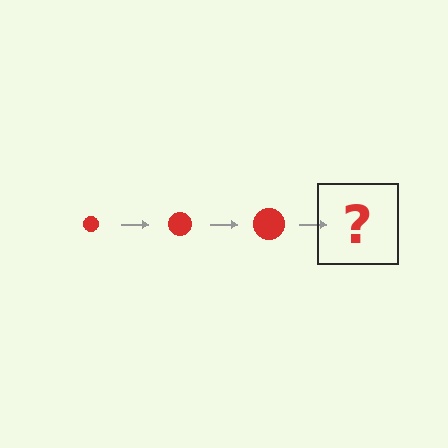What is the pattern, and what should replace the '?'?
The pattern is that the circle gets progressively larger each step. The '?' should be a red circle, larger than the previous one.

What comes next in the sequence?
The next element should be a red circle, larger than the previous one.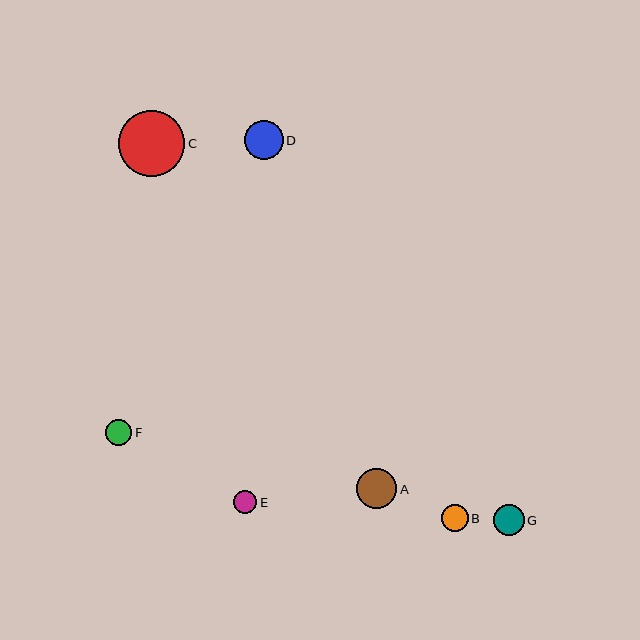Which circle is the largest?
Circle C is the largest with a size of approximately 66 pixels.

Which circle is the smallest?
Circle E is the smallest with a size of approximately 23 pixels.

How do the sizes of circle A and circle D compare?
Circle A and circle D are approximately the same size.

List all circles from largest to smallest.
From largest to smallest: C, A, D, G, B, F, E.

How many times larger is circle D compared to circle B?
Circle D is approximately 1.5 times the size of circle B.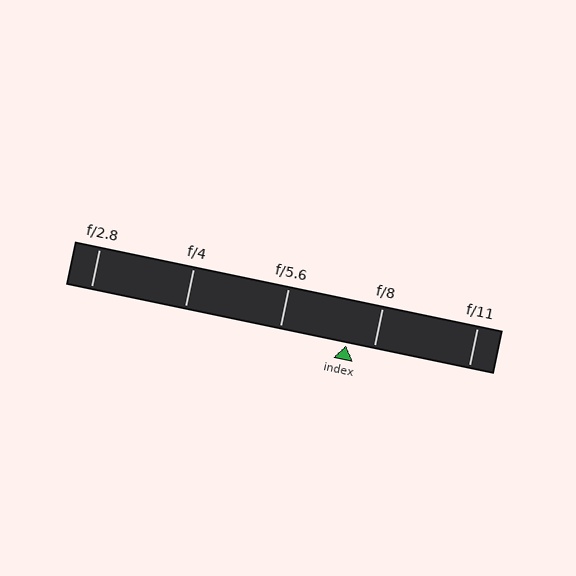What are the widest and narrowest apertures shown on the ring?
The widest aperture shown is f/2.8 and the narrowest is f/11.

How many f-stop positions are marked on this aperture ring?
There are 5 f-stop positions marked.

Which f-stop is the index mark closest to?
The index mark is closest to f/8.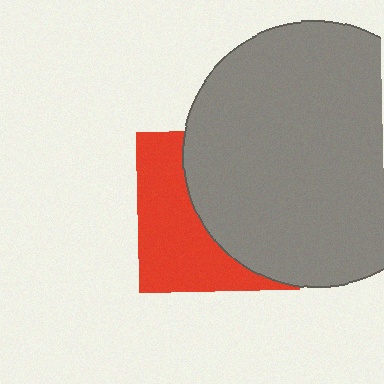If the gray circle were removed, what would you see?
You would see the complete red square.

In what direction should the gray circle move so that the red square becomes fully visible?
The gray circle should move right. That is the shortest direction to clear the overlap and leave the red square fully visible.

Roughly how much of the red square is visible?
A small part of it is visible (roughly 44%).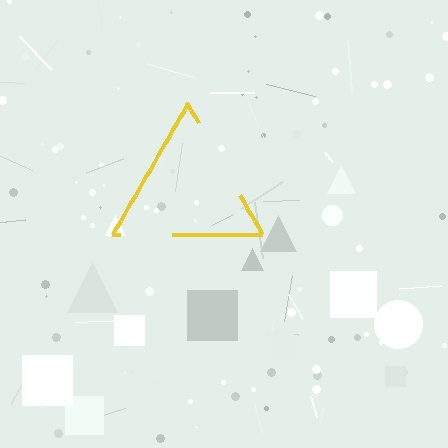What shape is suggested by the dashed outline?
The dashed outline suggests a triangle.